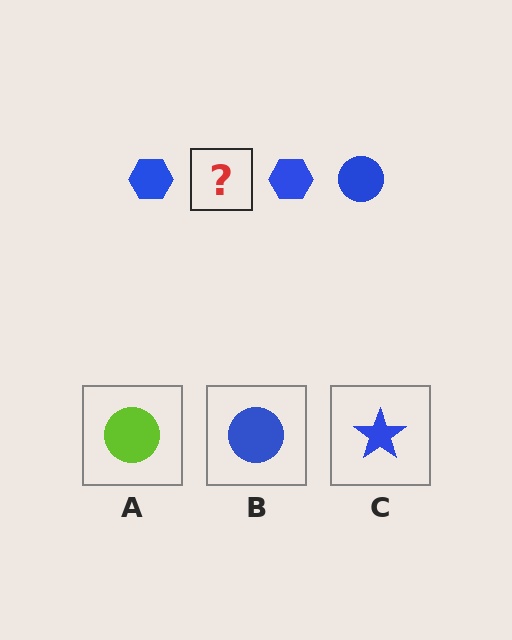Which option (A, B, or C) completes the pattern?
B.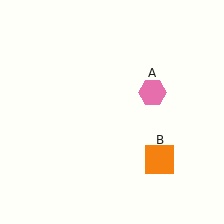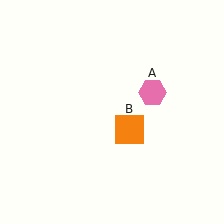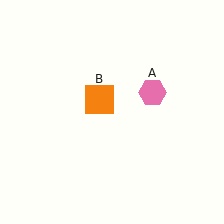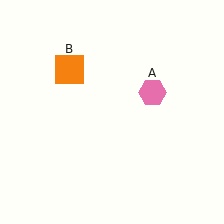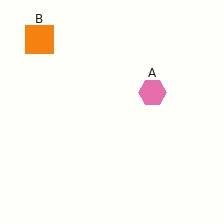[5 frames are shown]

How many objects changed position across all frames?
1 object changed position: orange square (object B).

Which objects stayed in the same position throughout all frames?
Pink hexagon (object A) remained stationary.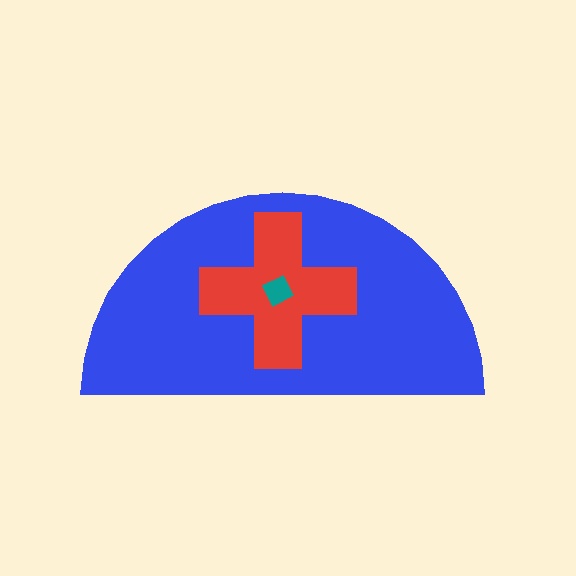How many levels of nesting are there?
3.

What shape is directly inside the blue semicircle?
The red cross.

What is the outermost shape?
The blue semicircle.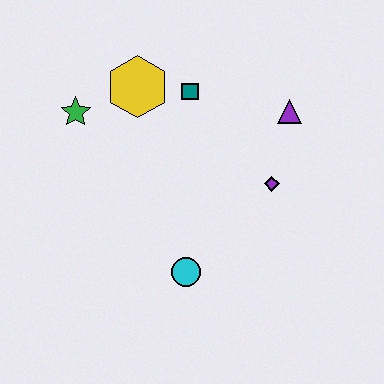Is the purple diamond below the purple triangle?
Yes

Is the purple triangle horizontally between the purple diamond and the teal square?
No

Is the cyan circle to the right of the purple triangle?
No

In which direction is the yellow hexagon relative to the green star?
The yellow hexagon is to the right of the green star.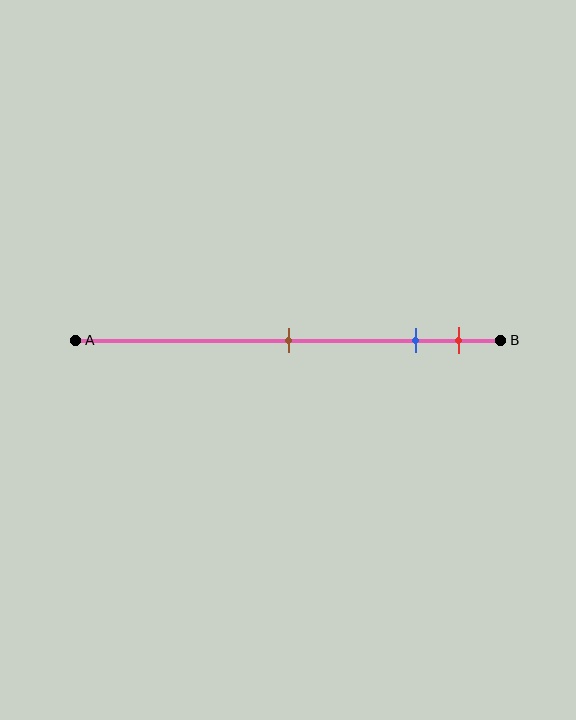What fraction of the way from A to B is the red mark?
The red mark is approximately 90% (0.9) of the way from A to B.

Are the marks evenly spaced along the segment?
No, the marks are not evenly spaced.